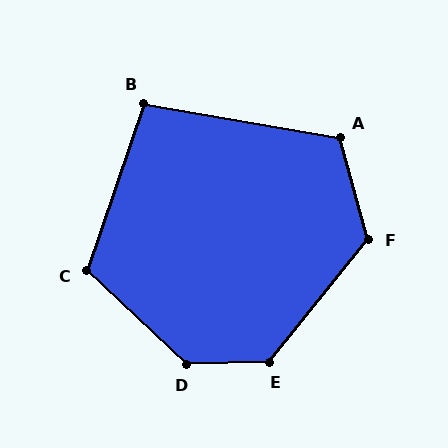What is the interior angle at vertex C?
Approximately 114 degrees (obtuse).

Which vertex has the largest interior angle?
D, at approximately 135 degrees.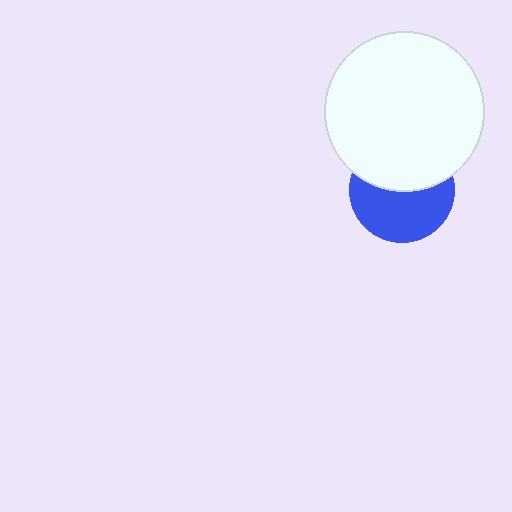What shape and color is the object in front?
The object in front is a white circle.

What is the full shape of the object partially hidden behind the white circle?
The partially hidden object is a blue circle.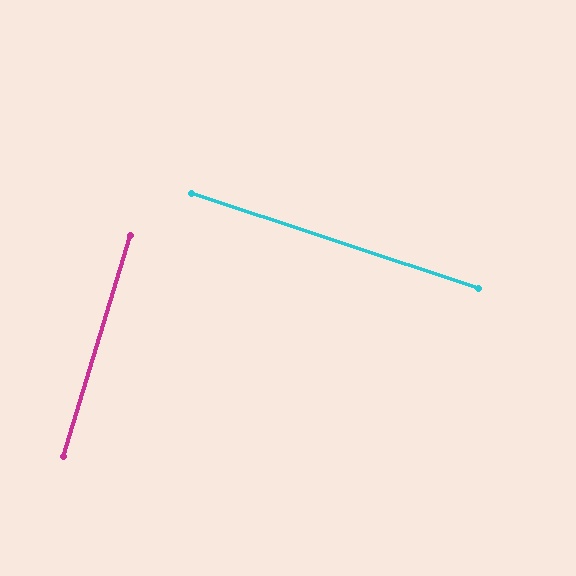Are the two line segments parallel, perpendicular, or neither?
Perpendicular — they meet at approximately 89°.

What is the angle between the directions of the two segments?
Approximately 89 degrees.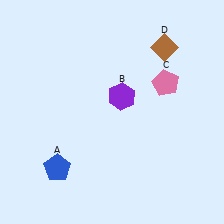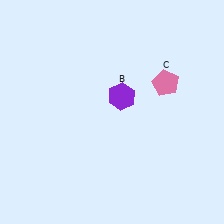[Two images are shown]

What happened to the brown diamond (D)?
The brown diamond (D) was removed in Image 2. It was in the top-right area of Image 1.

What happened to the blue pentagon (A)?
The blue pentagon (A) was removed in Image 2. It was in the bottom-left area of Image 1.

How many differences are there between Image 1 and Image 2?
There are 2 differences between the two images.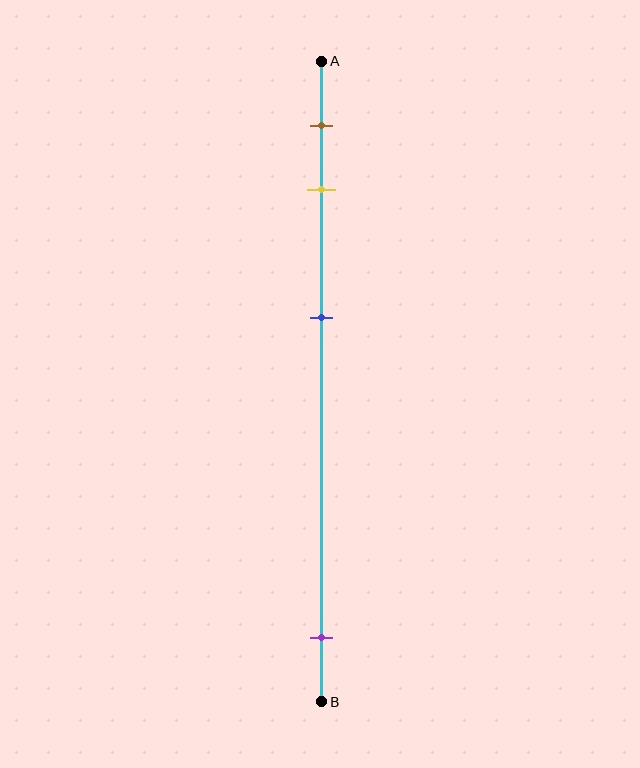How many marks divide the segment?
There are 4 marks dividing the segment.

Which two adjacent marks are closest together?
The brown and yellow marks are the closest adjacent pair.